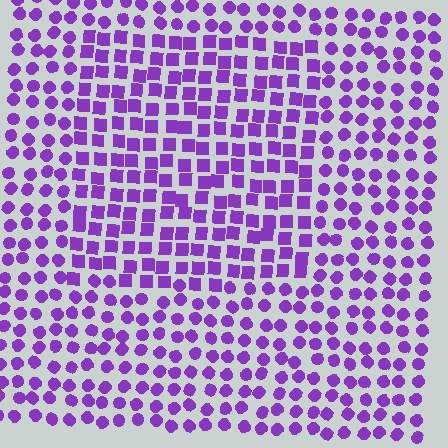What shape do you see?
I see a rectangle.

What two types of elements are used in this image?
The image uses squares inside the rectangle region and circles outside it.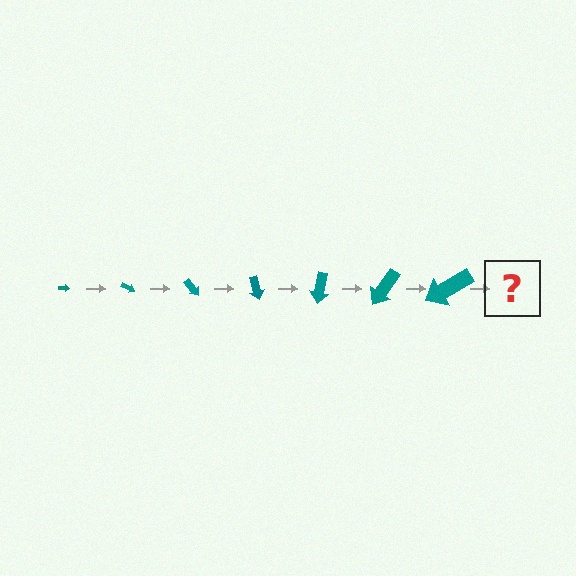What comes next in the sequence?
The next element should be an arrow, larger than the previous one and rotated 175 degrees from the start.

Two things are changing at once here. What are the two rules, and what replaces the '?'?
The two rules are that the arrow grows larger each step and it rotates 25 degrees each step. The '?' should be an arrow, larger than the previous one and rotated 175 degrees from the start.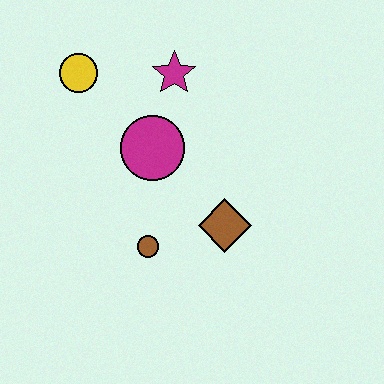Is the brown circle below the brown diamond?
Yes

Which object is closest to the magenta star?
The magenta circle is closest to the magenta star.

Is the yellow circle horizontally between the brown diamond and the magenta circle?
No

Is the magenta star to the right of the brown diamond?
No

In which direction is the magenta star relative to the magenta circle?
The magenta star is above the magenta circle.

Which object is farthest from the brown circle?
The yellow circle is farthest from the brown circle.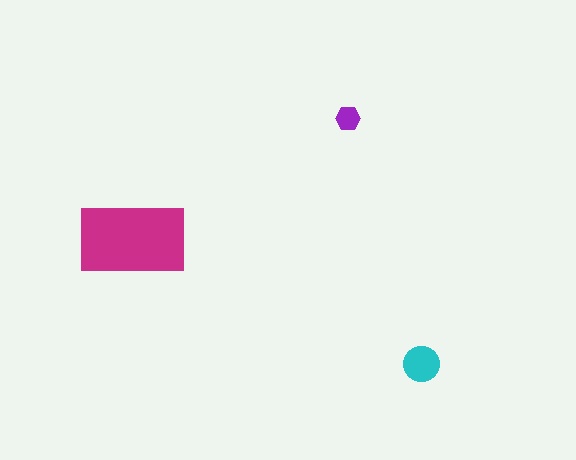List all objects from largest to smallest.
The magenta rectangle, the cyan circle, the purple hexagon.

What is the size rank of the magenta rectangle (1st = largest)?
1st.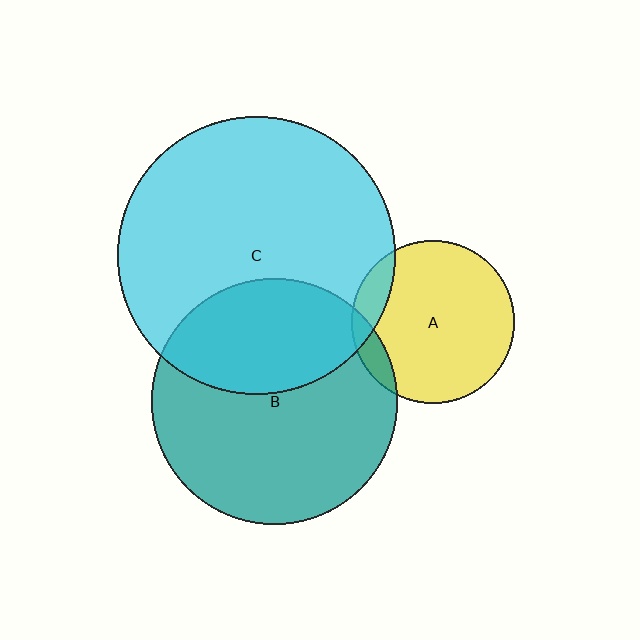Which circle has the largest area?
Circle C (cyan).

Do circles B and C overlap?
Yes.